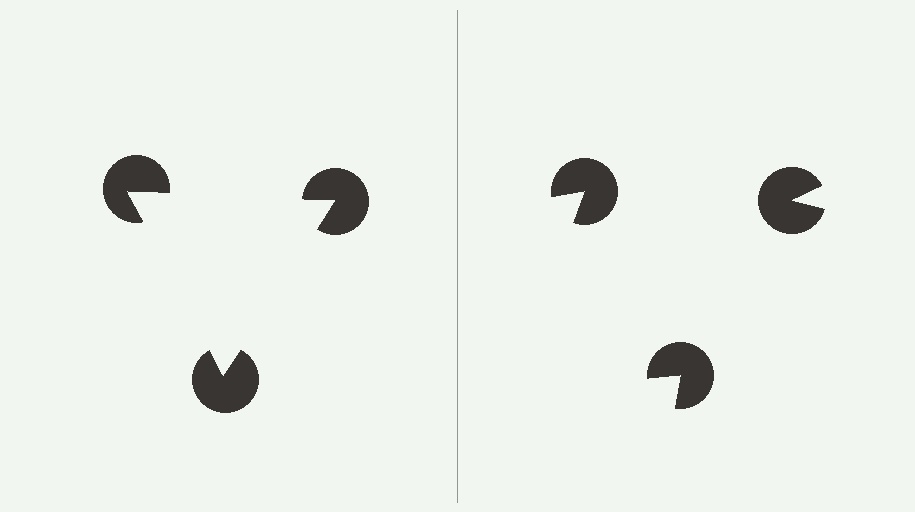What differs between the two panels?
The pac-man discs are positioned identically on both sides; only the wedge orientations differ. On the left they align to a triangle; on the right they are misaligned.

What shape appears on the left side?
An illusory triangle.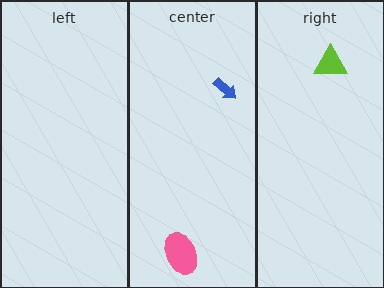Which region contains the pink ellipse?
The center region.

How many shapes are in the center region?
2.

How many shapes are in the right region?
1.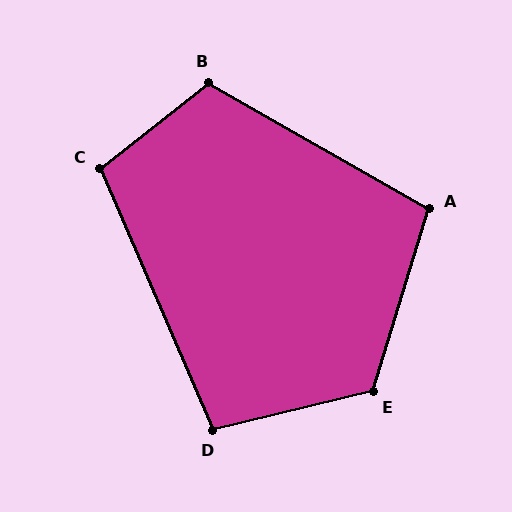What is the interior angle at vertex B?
Approximately 112 degrees (obtuse).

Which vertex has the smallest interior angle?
D, at approximately 100 degrees.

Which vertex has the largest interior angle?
E, at approximately 120 degrees.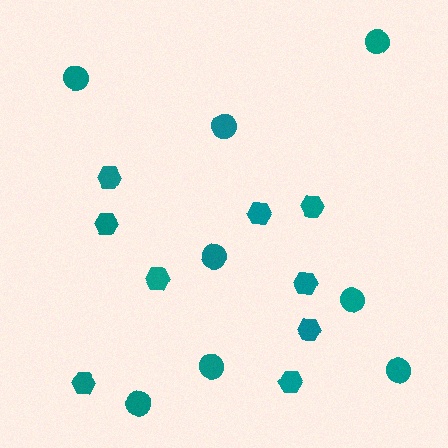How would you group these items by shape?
There are 2 groups: one group of circles (8) and one group of hexagons (9).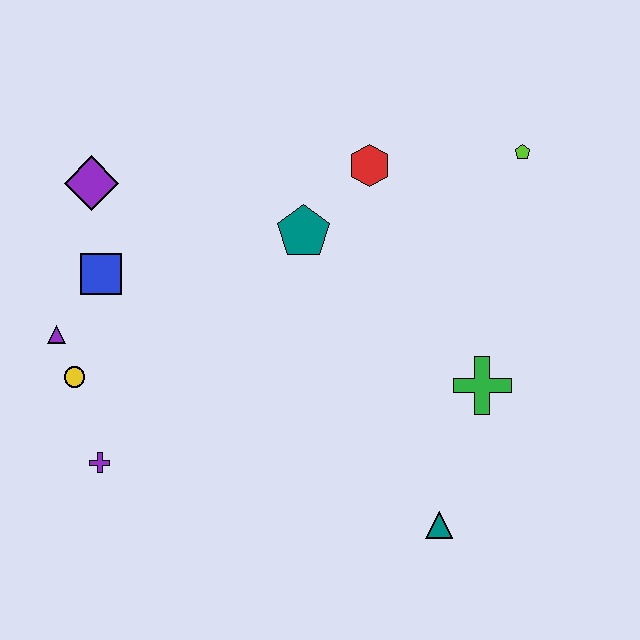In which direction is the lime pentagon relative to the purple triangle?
The lime pentagon is to the right of the purple triangle.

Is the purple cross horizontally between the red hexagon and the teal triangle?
No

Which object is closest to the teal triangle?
The green cross is closest to the teal triangle.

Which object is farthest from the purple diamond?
The teal triangle is farthest from the purple diamond.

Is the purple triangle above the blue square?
No